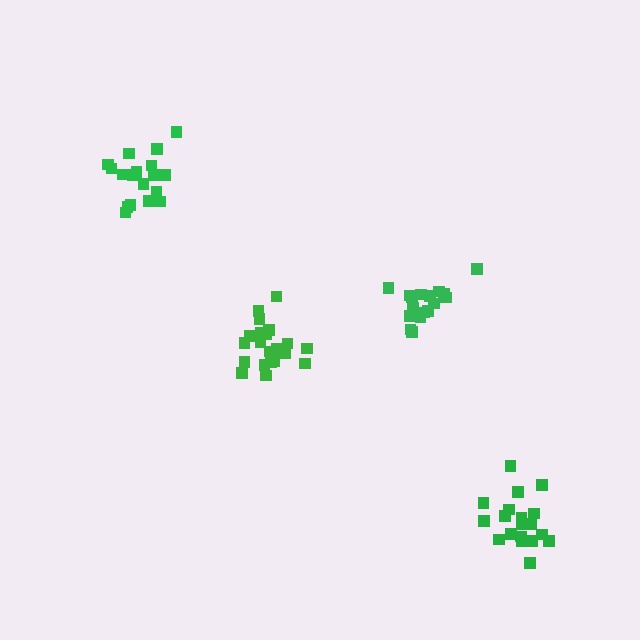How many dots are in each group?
Group 1: 18 dots, Group 2: 21 dots, Group 3: 20 dots, Group 4: 18 dots (77 total).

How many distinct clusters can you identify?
There are 4 distinct clusters.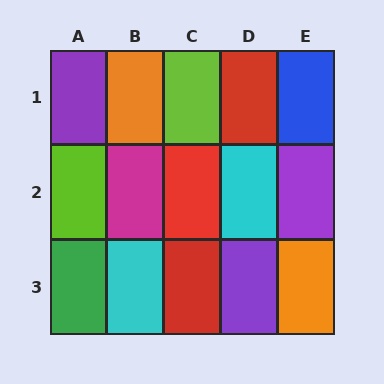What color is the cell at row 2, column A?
Lime.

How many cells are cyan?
2 cells are cyan.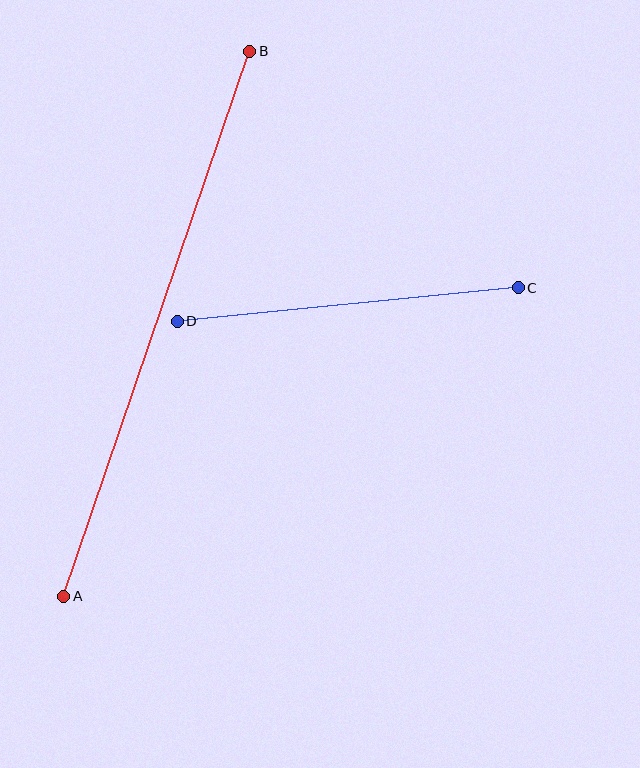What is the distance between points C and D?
The distance is approximately 342 pixels.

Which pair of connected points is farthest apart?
Points A and B are farthest apart.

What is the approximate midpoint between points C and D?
The midpoint is at approximately (348, 304) pixels.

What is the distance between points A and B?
The distance is approximately 576 pixels.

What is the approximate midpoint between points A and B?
The midpoint is at approximately (157, 324) pixels.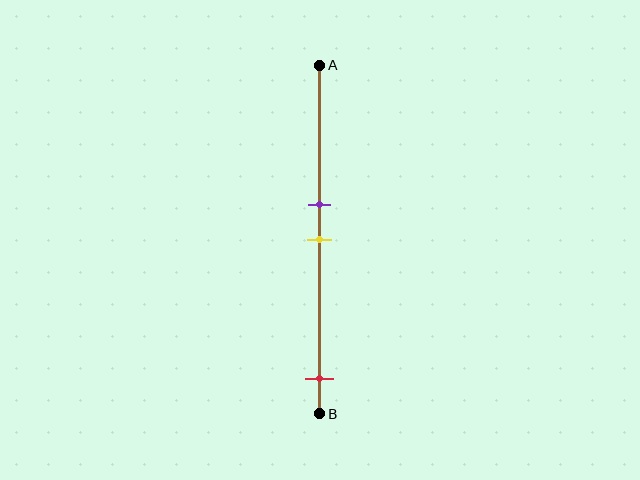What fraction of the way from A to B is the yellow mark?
The yellow mark is approximately 50% (0.5) of the way from A to B.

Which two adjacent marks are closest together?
The purple and yellow marks are the closest adjacent pair.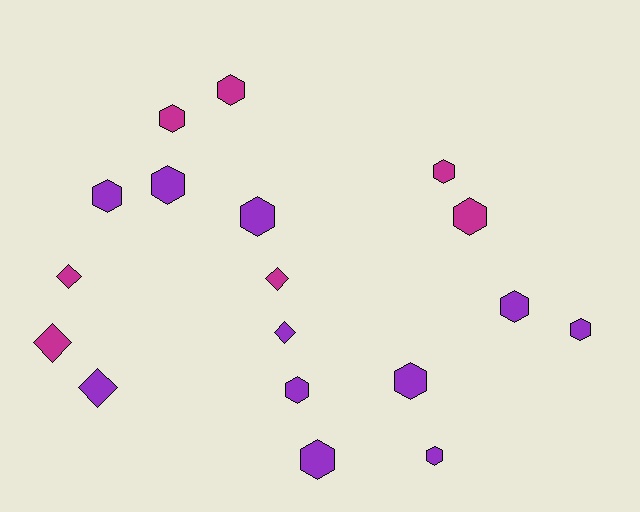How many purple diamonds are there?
There are 2 purple diamonds.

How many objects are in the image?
There are 18 objects.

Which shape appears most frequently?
Hexagon, with 13 objects.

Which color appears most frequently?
Purple, with 11 objects.